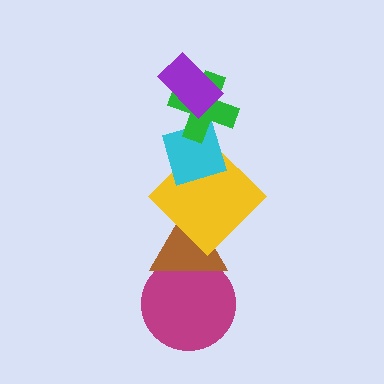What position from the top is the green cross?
The green cross is 2nd from the top.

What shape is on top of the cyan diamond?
The green cross is on top of the cyan diamond.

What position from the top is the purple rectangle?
The purple rectangle is 1st from the top.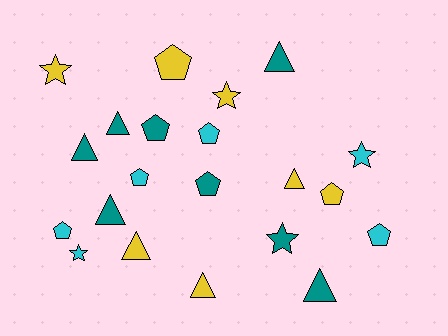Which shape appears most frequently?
Pentagon, with 8 objects.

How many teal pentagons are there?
There are 2 teal pentagons.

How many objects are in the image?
There are 21 objects.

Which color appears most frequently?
Teal, with 8 objects.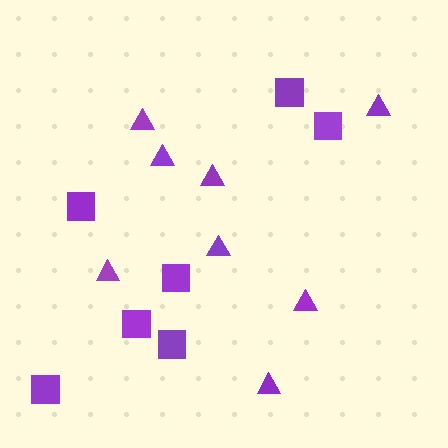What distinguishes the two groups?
There are 2 groups: one group of squares (7) and one group of triangles (8).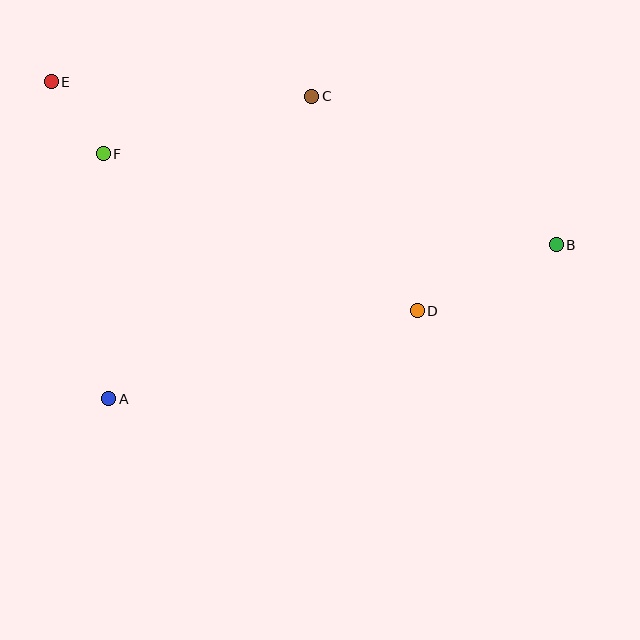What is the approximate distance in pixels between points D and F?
The distance between D and F is approximately 351 pixels.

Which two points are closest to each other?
Points E and F are closest to each other.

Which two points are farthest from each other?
Points B and E are farthest from each other.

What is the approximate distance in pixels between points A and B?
The distance between A and B is approximately 473 pixels.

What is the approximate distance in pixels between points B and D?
The distance between B and D is approximately 154 pixels.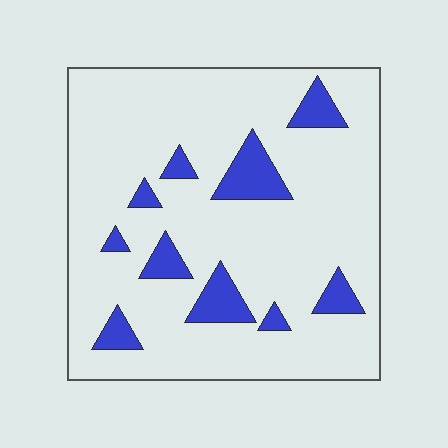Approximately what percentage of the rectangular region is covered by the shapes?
Approximately 15%.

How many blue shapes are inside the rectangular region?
10.